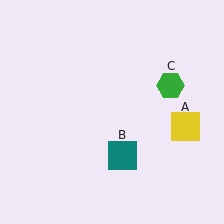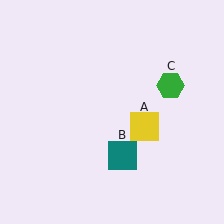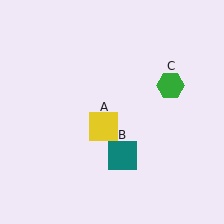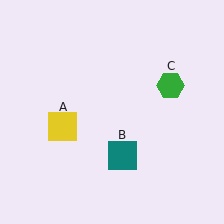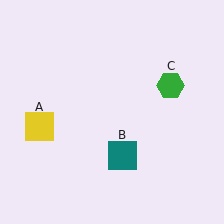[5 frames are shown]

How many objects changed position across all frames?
1 object changed position: yellow square (object A).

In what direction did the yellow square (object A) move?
The yellow square (object A) moved left.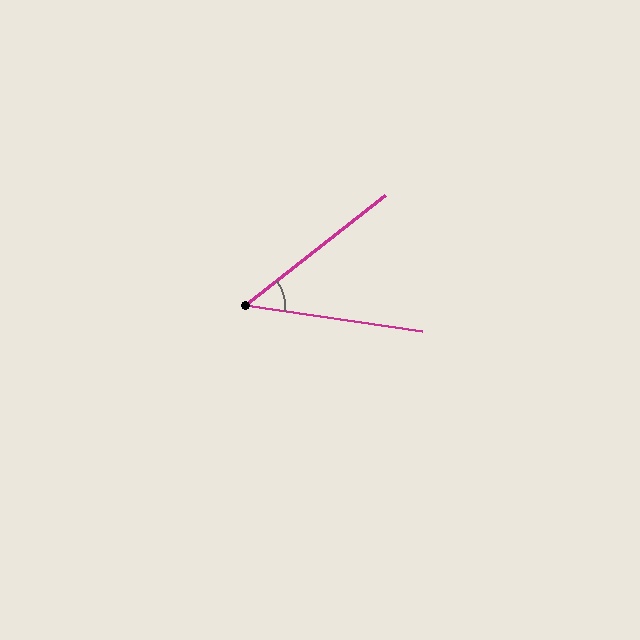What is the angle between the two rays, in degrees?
Approximately 47 degrees.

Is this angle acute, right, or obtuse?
It is acute.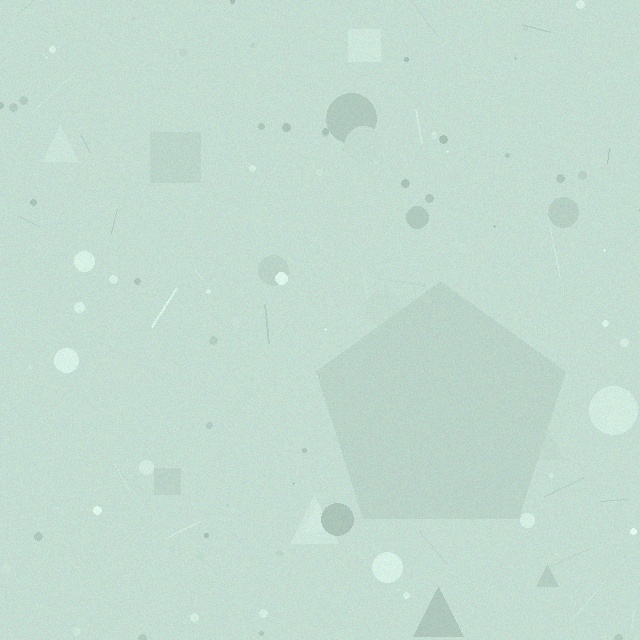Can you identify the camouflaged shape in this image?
The camouflaged shape is a pentagon.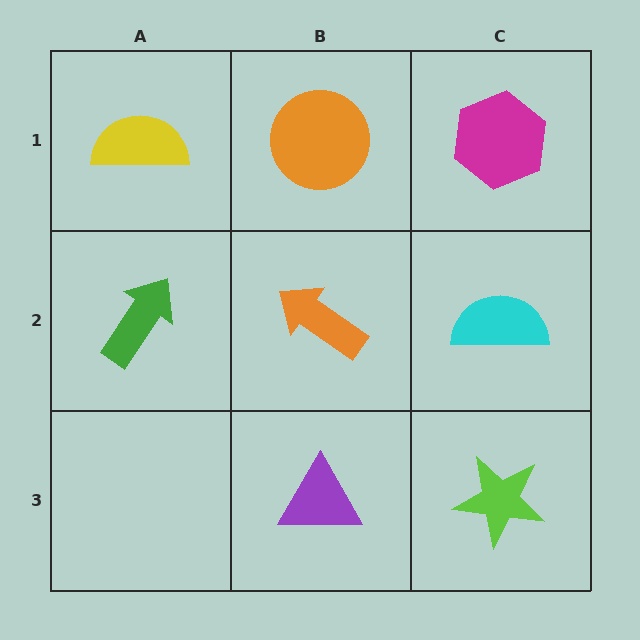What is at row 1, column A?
A yellow semicircle.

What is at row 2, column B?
An orange arrow.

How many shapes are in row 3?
2 shapes.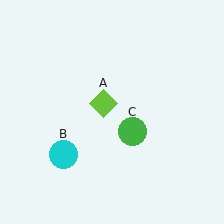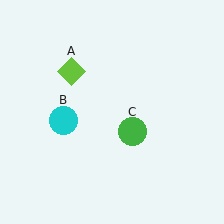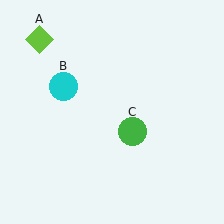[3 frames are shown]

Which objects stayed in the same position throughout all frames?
Green circle (object C) remained stationary.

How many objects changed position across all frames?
2 objects changed position: lime diamond (object A), cyan circle (object B).